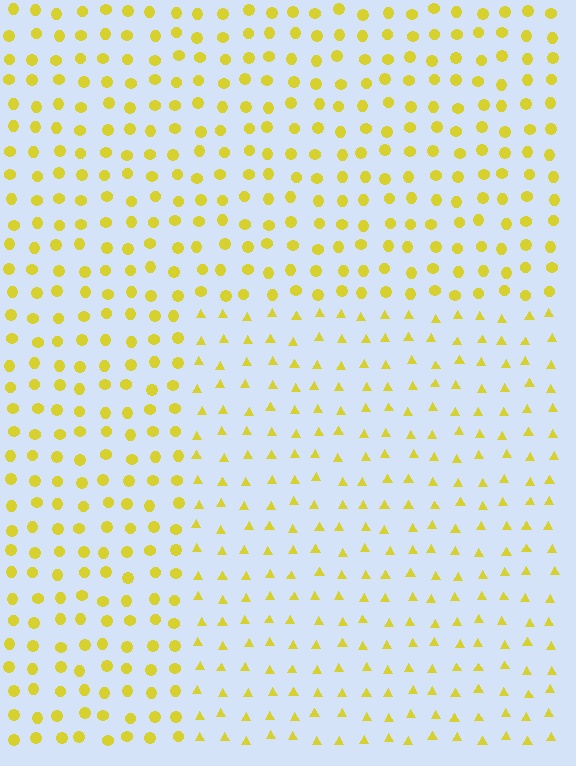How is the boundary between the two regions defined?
The boundary is defined by a change in element shape: triangles inside vs. circles outside. All elements share the same color and spacing.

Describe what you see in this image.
The image is filled with small yellow elements arranged in a uniform grid. A rectangle-shaped region contains triangles, while the surrounding area contains circles. The boundary is defined purely by the change in element shape.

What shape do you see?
I see a rectangle.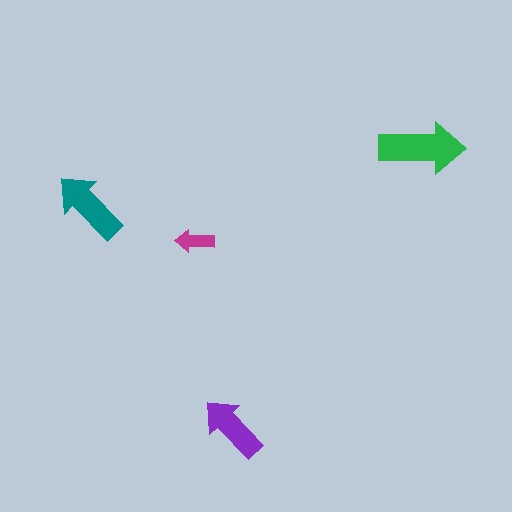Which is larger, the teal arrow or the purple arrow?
The teal one.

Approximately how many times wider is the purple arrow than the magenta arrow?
About 1.5 times wider.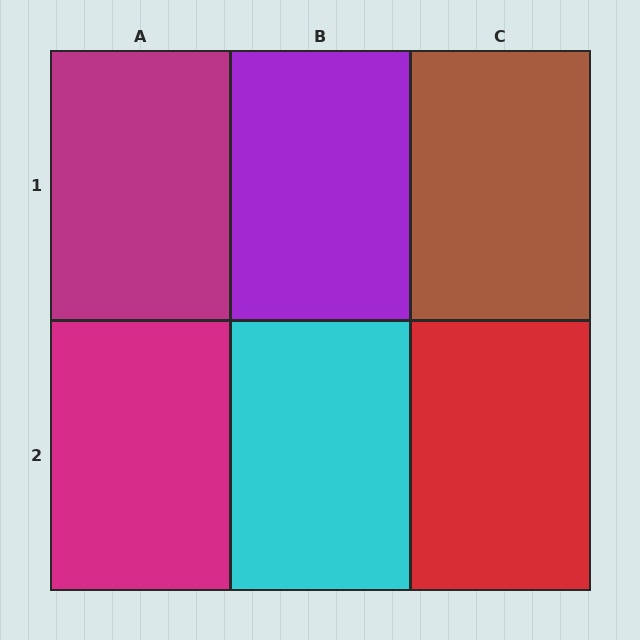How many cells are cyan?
1 cell is cyan.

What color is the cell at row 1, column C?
Brown.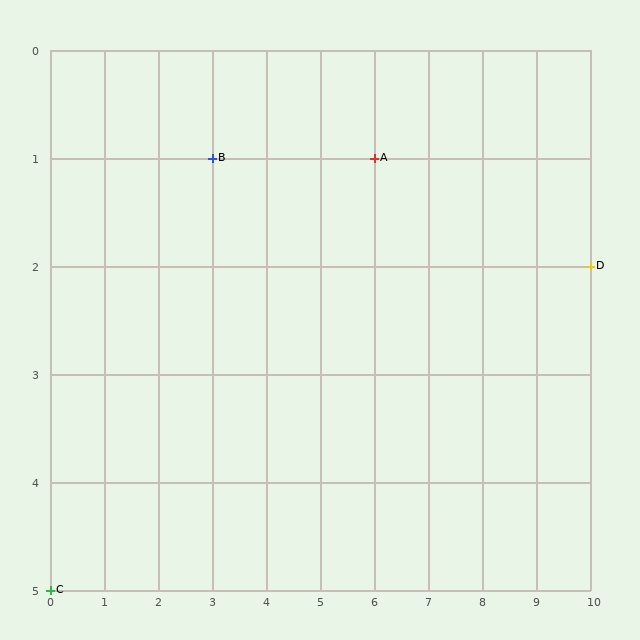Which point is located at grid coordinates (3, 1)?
Point B is at (3, 1).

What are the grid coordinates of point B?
Point B is at grid coordinates (3, 1).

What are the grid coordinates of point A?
Point A is at grid coordinates (6, 1).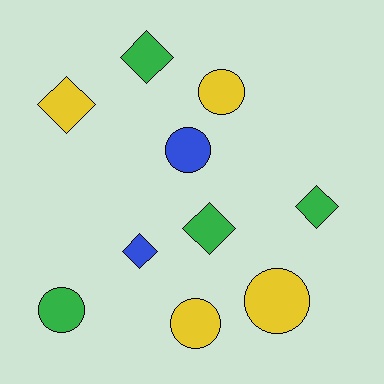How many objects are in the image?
There are 10 objects.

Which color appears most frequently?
Green, with 4 objects.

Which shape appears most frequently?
Circle, with 5 objects.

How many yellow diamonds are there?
There is 1 yellow diamond.